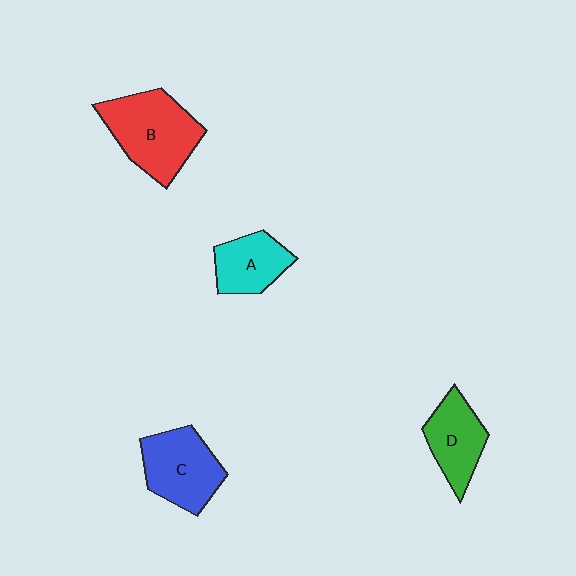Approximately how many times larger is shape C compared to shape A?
Approximately 1.4 times.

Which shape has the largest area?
Shape B (red).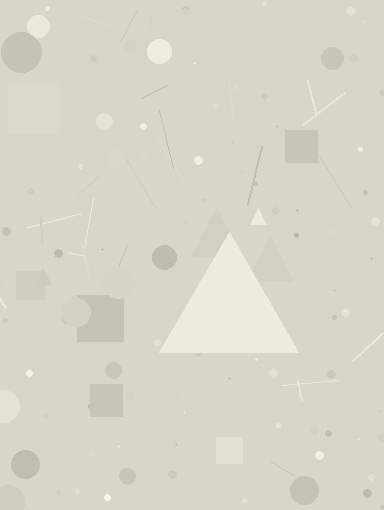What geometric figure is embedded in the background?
A triangle is embedded in the background.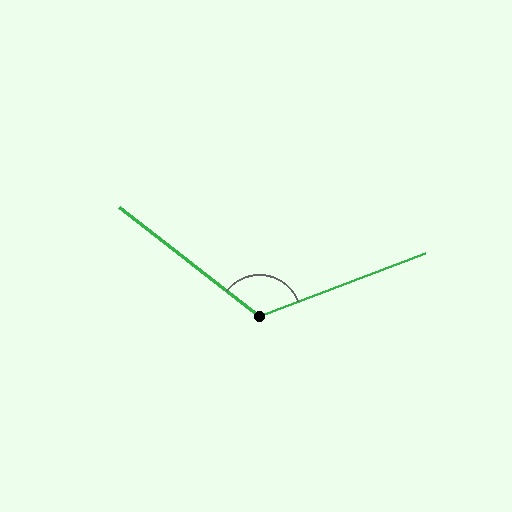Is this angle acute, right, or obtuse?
It is obtuse.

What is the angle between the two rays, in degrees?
Approximately 121 degrees.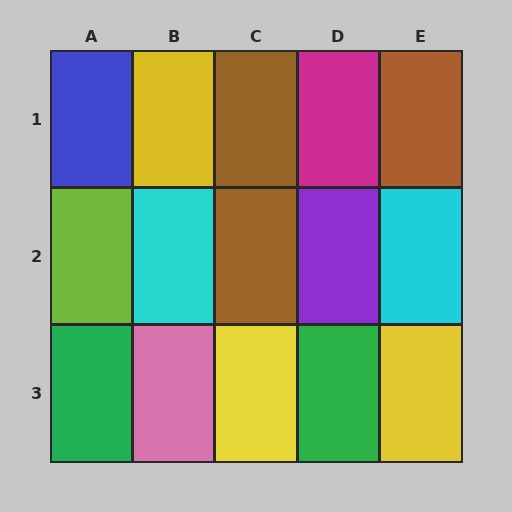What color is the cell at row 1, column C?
Brown.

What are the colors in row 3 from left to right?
Green, pink, yellow, green, yellow.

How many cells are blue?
1 cell is blue.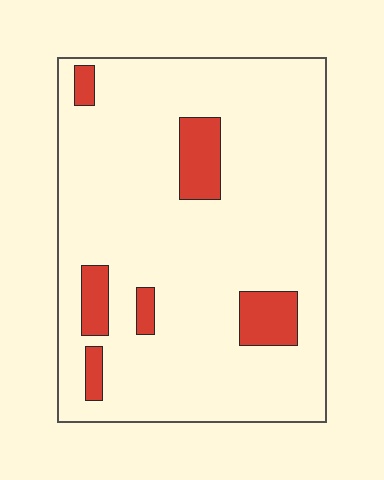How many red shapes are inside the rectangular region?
6.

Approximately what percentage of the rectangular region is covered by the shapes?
Approximately 10%.